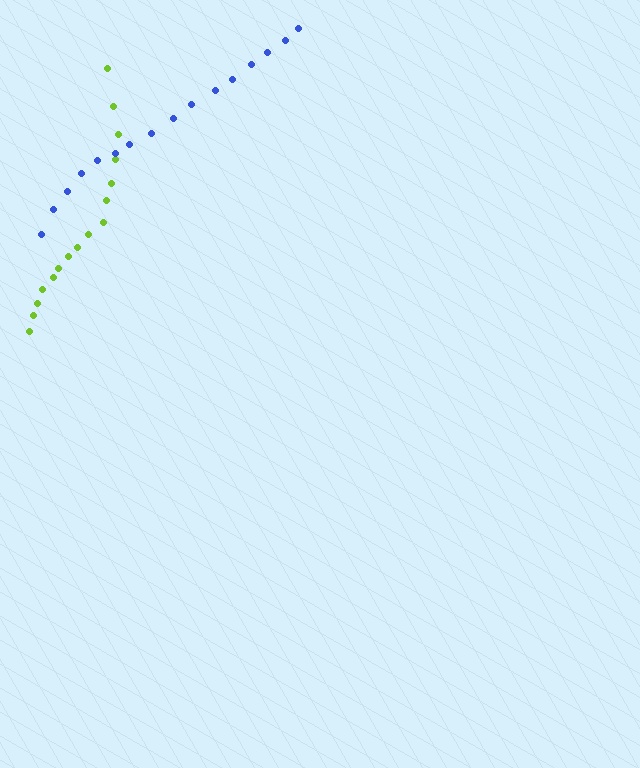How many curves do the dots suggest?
There are 2 distinct paths.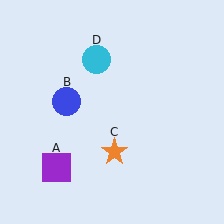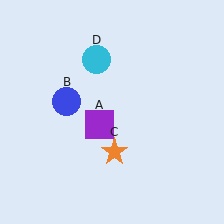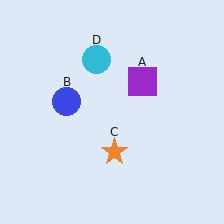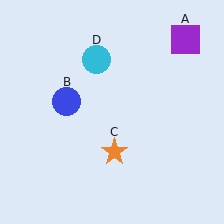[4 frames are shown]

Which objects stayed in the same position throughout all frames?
Blue circle (object B) and orange star (object C) and cyan circle (object D) remained stationary.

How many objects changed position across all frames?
1 object changed position: purple square (object A).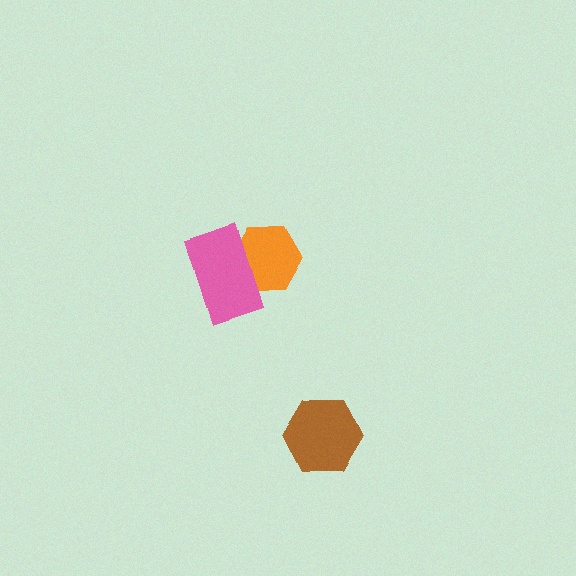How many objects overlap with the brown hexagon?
0 objects overlap with the brown hexagon.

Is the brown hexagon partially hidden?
No, no other shape covers it.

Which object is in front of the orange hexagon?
The pink rectangle is in front of the orange hexagon.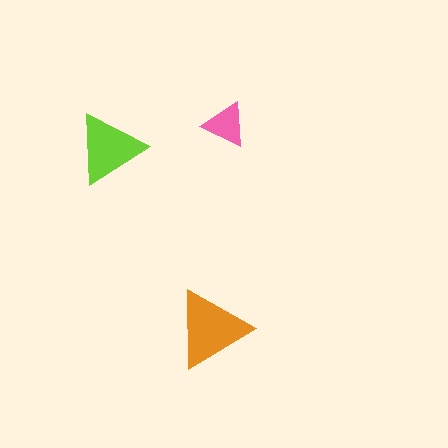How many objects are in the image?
There are 3 objects in the image.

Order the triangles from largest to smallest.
the orange one, the lime one, the pink one.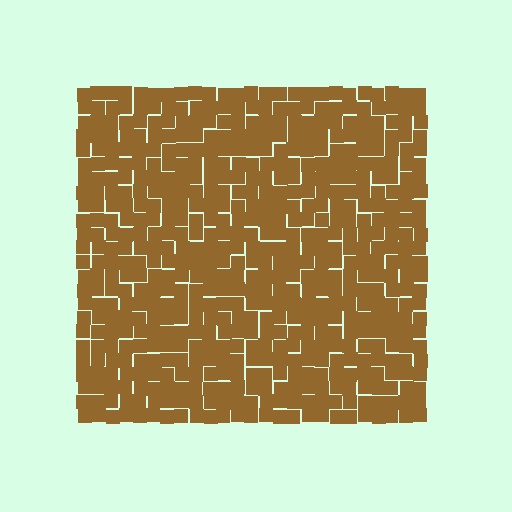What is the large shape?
The large shape is a square.